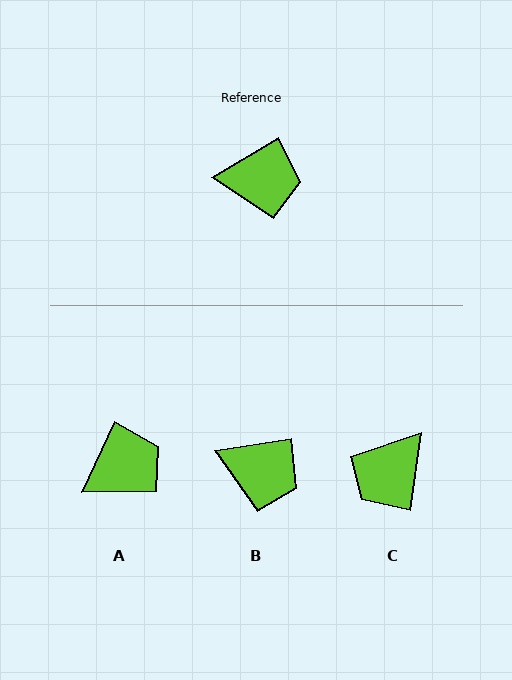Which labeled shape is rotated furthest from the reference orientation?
C, about 129 degrees away.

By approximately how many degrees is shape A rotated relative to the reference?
Approximately 34 degrees counter-clockwise.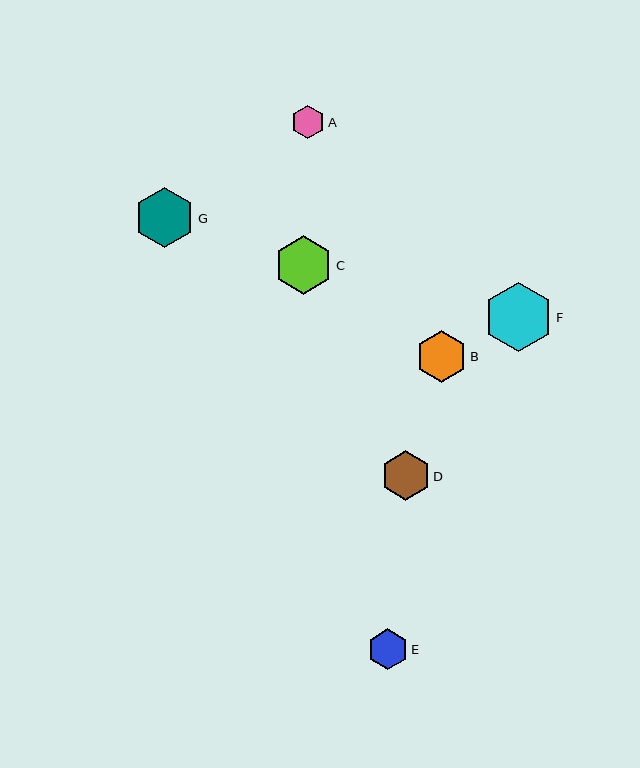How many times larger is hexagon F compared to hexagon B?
Hexagon F is approximately 1.3 times the size of hexagon B.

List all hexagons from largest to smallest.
From largest to smallest: F, G, C, B, D, E, A.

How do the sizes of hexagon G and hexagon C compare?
Hexagon G and hexagon C are approximately the same size.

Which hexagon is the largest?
Hexagon F is the largest with a size of approximately 69 pixels.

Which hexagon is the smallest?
Hexagon A is the smallest with a size of approximately 34 pixels.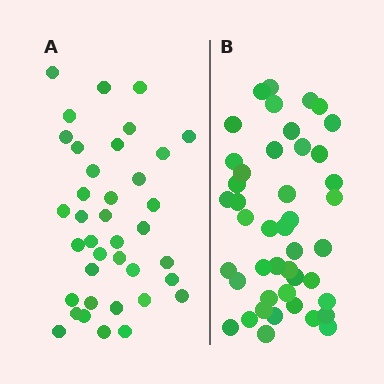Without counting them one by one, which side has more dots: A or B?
Region B (the right region) has more dots.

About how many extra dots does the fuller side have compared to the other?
Region B has about 6 more dots than region A.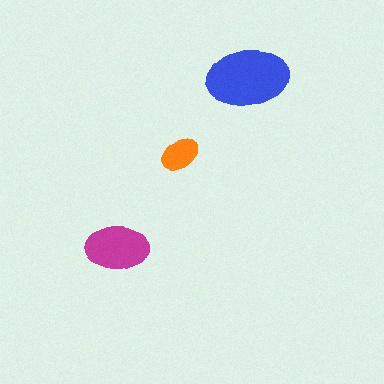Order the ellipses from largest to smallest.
the blue one, the magenta one, the orange one.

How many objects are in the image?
There are 3 objects in the image.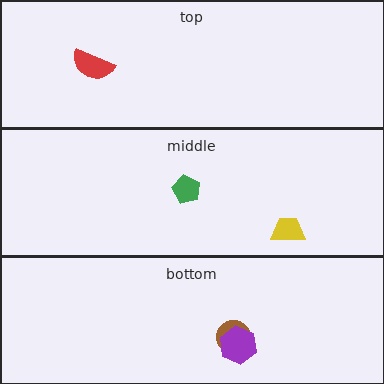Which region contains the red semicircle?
The top region.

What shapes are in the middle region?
The green pentagon, the yellow trapezoid.